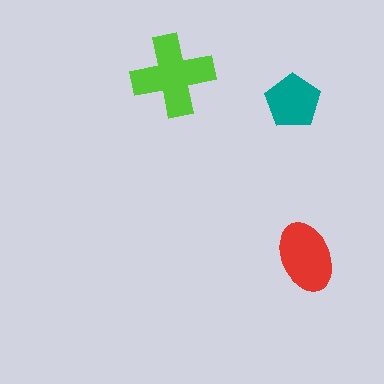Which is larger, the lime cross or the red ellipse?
The lime cross.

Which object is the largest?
The lime cross.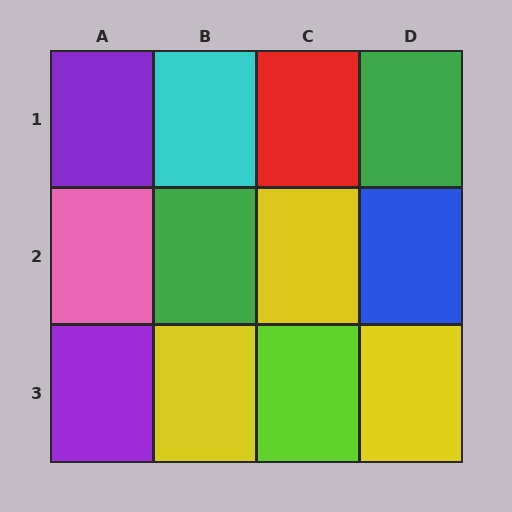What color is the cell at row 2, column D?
Blue.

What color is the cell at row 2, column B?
Green.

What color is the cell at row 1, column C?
Red.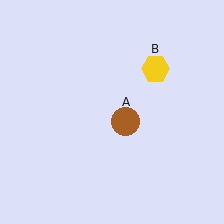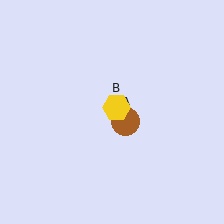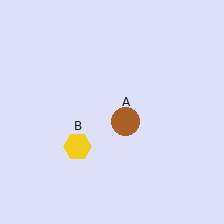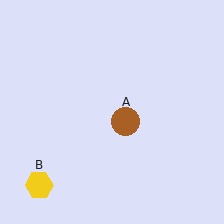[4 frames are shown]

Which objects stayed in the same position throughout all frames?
Brown circle (object A) remained stationary.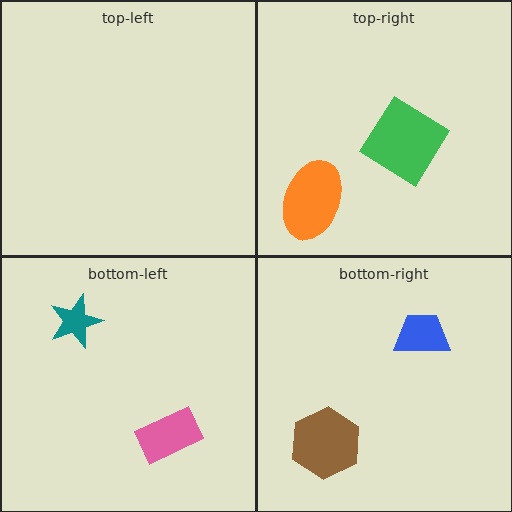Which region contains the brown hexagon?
The bottom-right region.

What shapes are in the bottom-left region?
The pink rectangle, the teal star.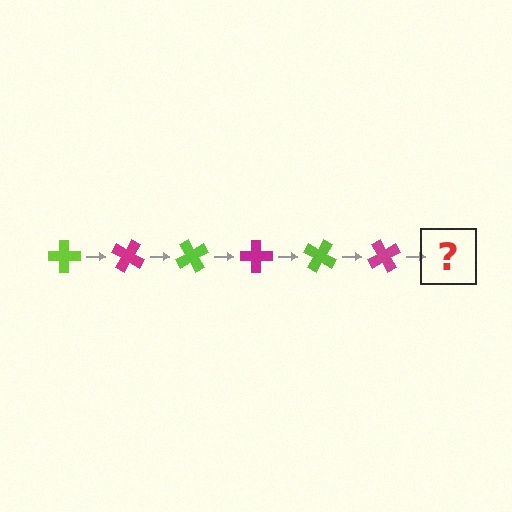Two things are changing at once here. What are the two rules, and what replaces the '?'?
The two rules are that it rotates 30 degrees each step and the color cycles through lime and magenta. The '?' should be a lime cross, rotated 180 degrees from the start.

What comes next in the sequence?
The next element should be a lime cross, rotated 180 degrees from the start.